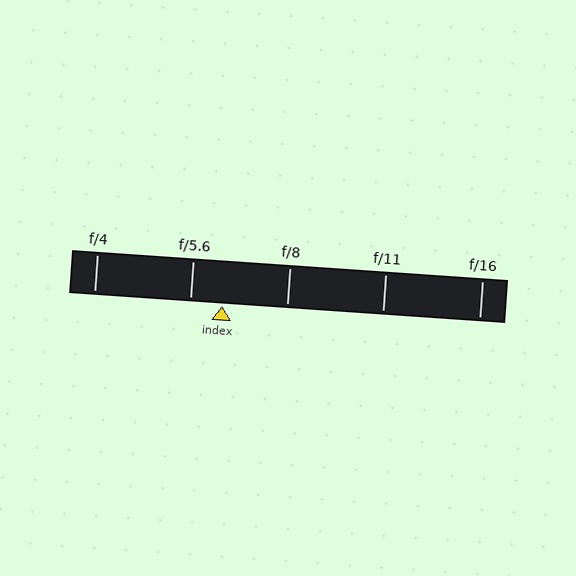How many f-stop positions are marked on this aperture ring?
There are 5 f-stop positions marked.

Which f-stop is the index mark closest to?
The index mark is closest to f/5.6.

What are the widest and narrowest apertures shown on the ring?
The widest aperture shown is f/4 and the narrowest is f/16.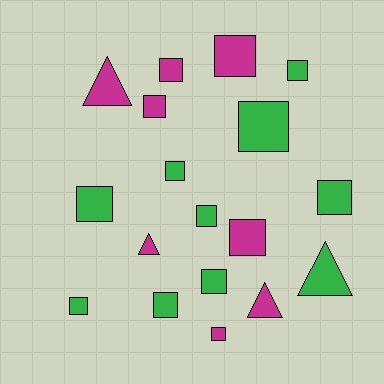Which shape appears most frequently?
Square, with 14 objects.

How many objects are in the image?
There are 18 objects.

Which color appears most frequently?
Green, with 10 objects.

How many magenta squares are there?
There are 5 magenta squares.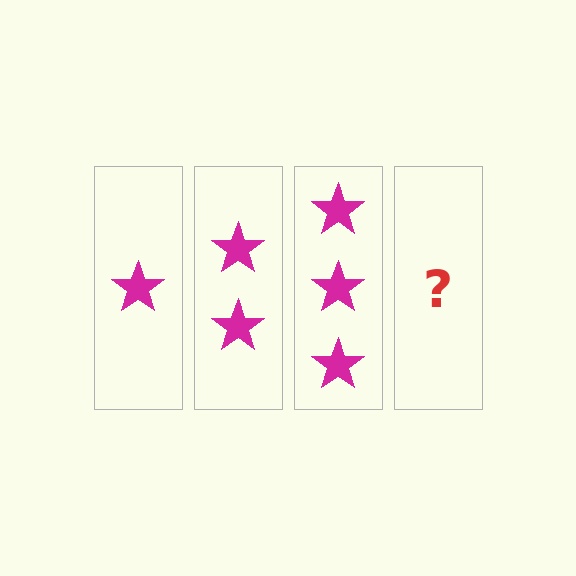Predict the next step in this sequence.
The next step is 4 stars.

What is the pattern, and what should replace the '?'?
The pattern is that each step adds one more star. The '?' should be 4 stars.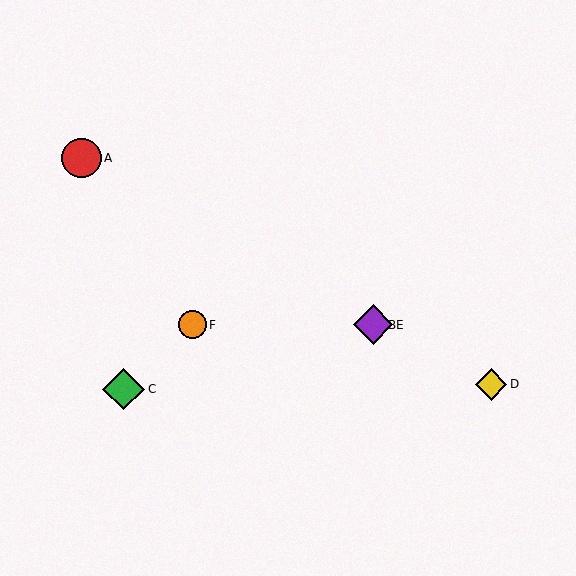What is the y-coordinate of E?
Object E is at y≈325.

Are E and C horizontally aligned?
No, E is at y≈325 and C is at y≈389.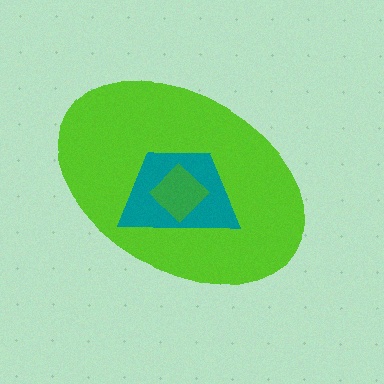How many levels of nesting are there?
3.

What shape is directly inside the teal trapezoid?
The green diamond.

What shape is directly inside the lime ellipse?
The teal trapezoid.